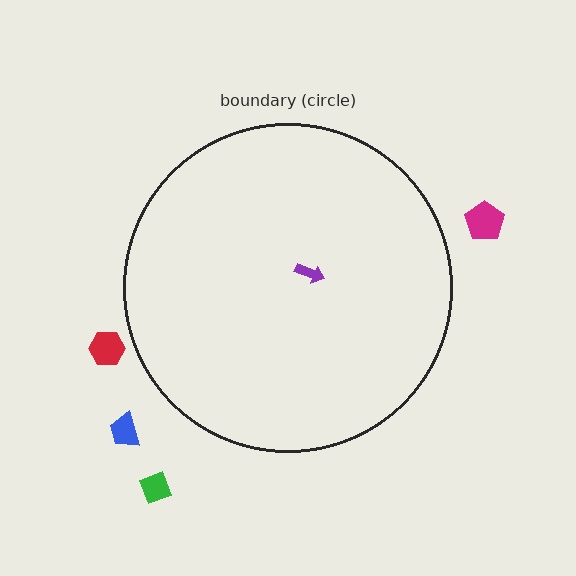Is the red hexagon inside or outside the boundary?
Outside.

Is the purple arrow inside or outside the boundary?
Inside.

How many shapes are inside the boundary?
1 inside, 4 outside.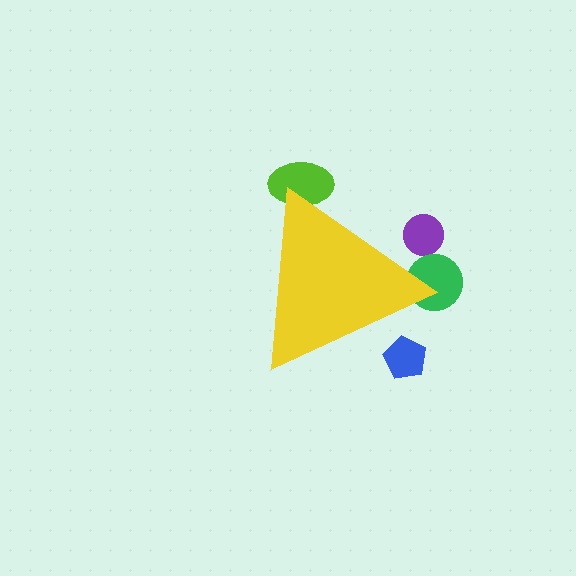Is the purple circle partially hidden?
Yes, the purple circle is partially hidden behind the yellow triangle.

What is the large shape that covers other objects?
A yellow triangle.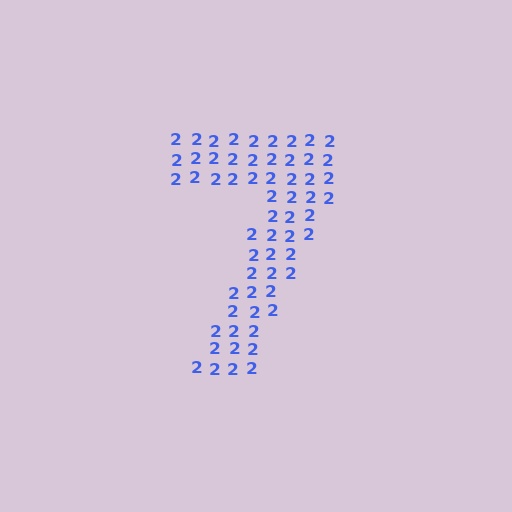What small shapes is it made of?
It is made of small digit 2's.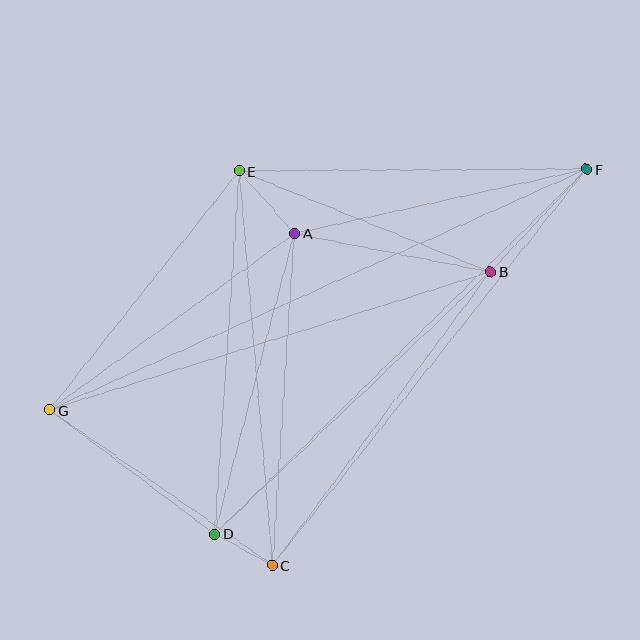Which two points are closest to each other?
Points C and D are closest to each other.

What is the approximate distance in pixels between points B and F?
The distance between B and F is approximately 141 pixels.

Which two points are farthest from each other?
Points F and G are farthest from each other.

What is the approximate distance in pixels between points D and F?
The distance between D and F is approximately 521 pixels.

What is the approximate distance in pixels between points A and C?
The distance between A and C is approximately 333 pixels.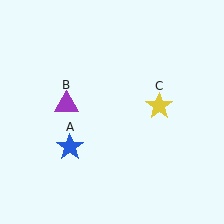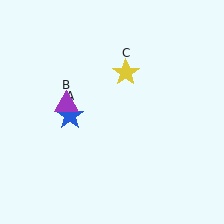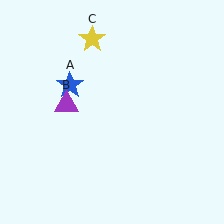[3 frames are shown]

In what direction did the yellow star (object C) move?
The yellow star (object C) moved up and to the left.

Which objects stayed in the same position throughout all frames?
Purple triangle (object B) remained stationary.